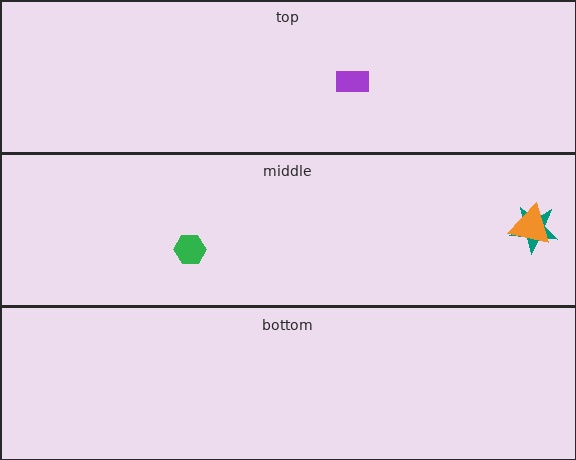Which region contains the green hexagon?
The middle region.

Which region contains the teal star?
The middle region.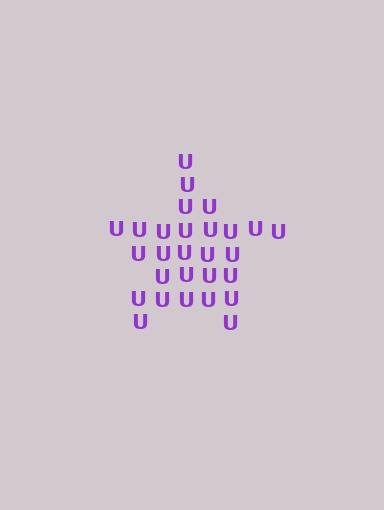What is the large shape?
The large shape is a star.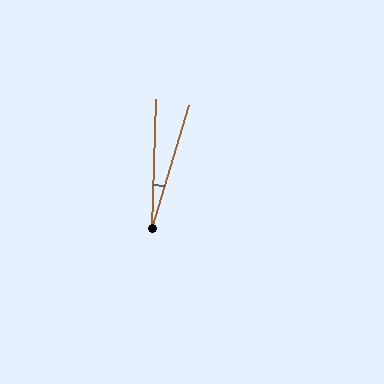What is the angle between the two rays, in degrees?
Approximately 15 degrees.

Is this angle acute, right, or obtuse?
It is acute.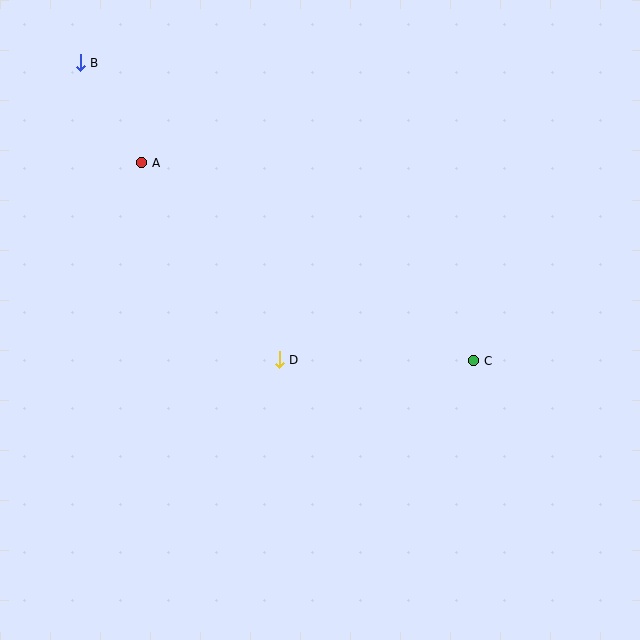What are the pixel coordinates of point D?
Point D is at (279, 360).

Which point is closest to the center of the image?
Point D at (279, 360) is closest to the center.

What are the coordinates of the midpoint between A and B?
The midpoint between A and B is at (111, 113).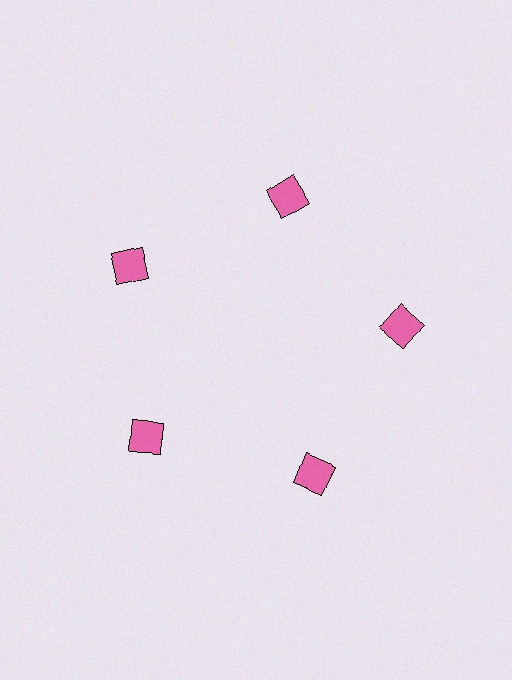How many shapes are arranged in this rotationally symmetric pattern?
There are 5 shapes, arranged in 5 groups of 1.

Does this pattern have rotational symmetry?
Yes, this pattern has 5-fold rotational symmetry. It looks the same after rotating 72 degrees around the center.